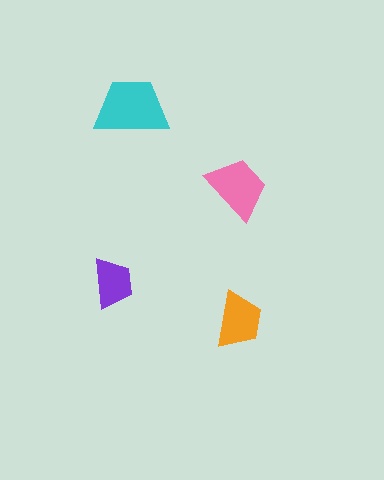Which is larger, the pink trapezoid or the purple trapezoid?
The pink one.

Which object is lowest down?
The orange trapezoid is bottommost.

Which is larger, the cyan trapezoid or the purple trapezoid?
The cyan one.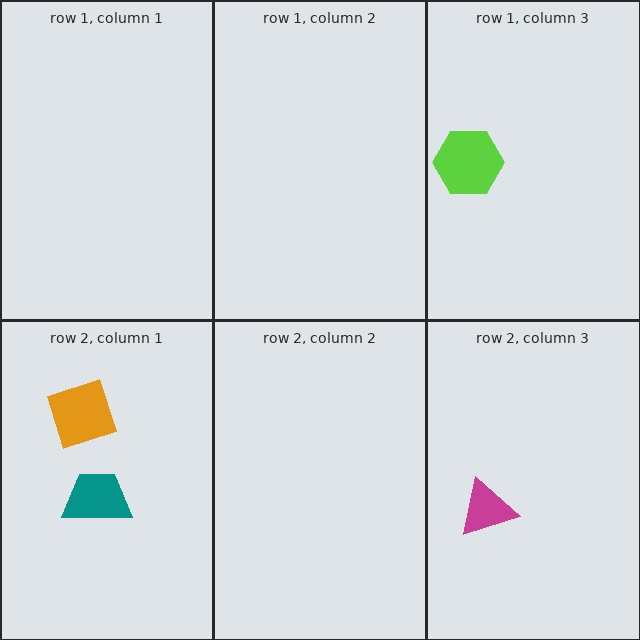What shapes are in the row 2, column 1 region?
The orange square, the teal trapezoid.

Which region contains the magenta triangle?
The row 2, column 3 region.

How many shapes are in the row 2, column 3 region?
1.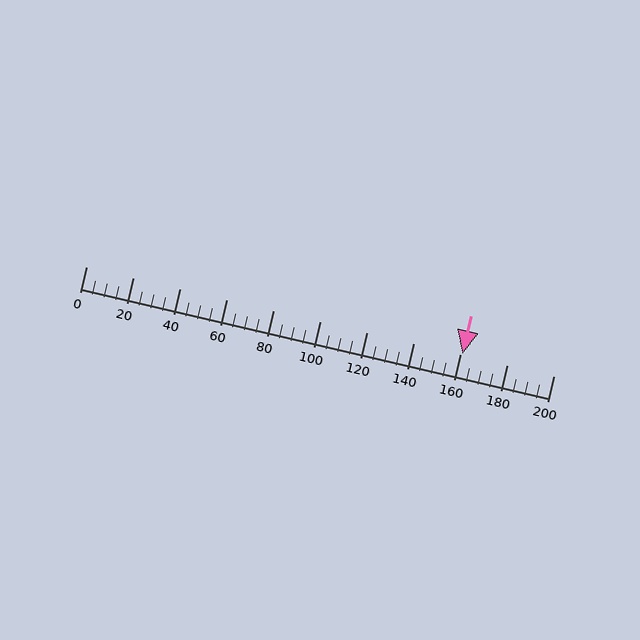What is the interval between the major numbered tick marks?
The major tick marks are spaced 20 units apart.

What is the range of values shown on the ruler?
The ruler shows values from 0 to 200.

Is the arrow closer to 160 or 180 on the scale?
The arrow is closer to 160.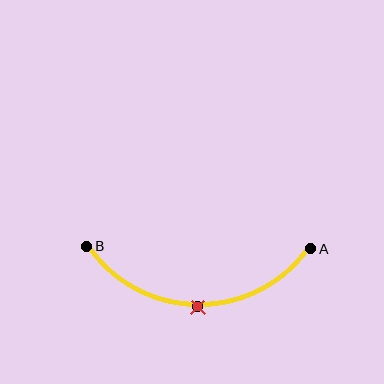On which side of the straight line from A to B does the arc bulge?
The arc bulges below the straight line connecting A and B.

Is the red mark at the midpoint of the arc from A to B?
Yes. The red mark lies on the arc at equal arc-length from both A and B — it is the arc midpoint.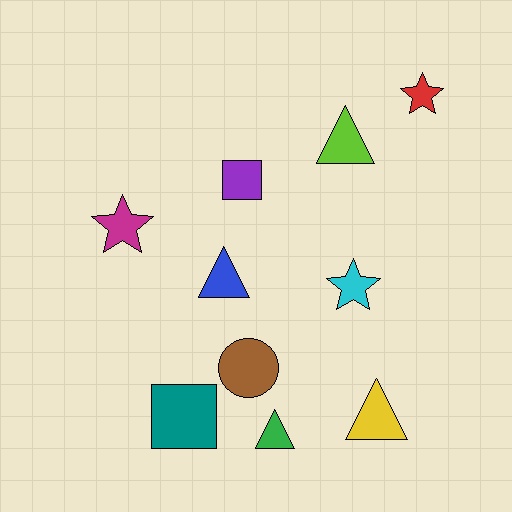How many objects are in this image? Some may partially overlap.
There are 10 objects.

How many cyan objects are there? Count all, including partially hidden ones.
There is 1 cyan object.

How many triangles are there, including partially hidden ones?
There are 4 triangles.